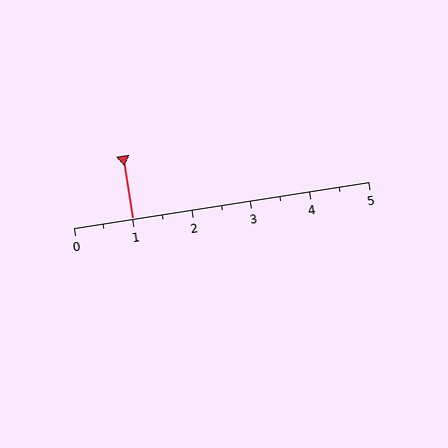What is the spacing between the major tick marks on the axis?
The major ticks are spaced 1 apart.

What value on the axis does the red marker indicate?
The marker indicates approximately 1.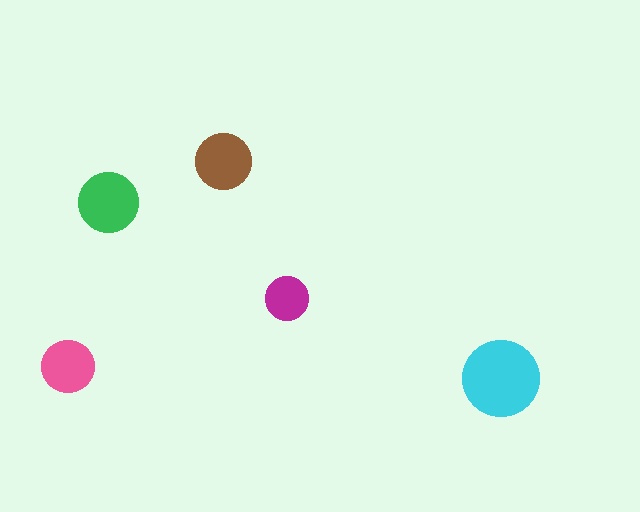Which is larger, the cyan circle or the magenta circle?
The cyan one.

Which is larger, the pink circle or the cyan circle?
The cyan one.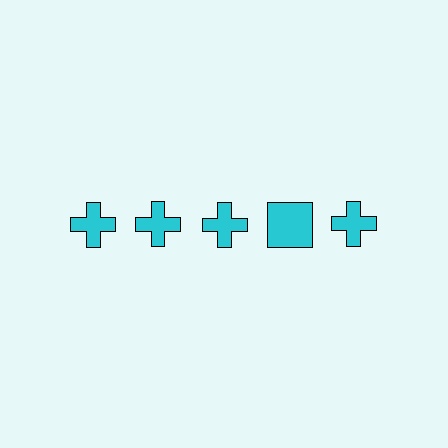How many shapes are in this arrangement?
There are 5 shapes arranged in a grid pattern.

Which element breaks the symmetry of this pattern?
The cyan square in the top row, second from right column breaks the symmetry. All other shapes are cyan crosses.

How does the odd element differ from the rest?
It has a different shape: square instead of cross.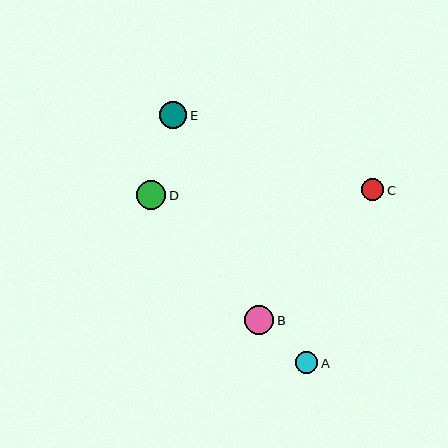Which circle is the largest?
Circle B is the largest with a size of approximately 29 pixels.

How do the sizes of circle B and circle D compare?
Circle B and circle D are approximately the same size.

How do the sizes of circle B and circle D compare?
Circle B and circle D are approximately the same size.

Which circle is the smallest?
Circle C is the smallest with a size of approximately 22 pixels.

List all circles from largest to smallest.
From largest to smallest: B, D, E, A, C.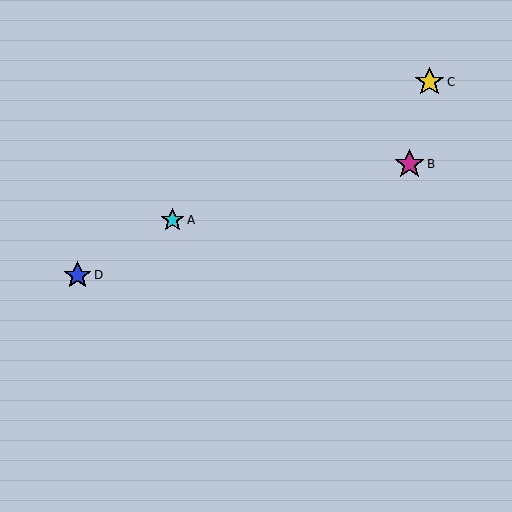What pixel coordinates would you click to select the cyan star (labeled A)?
Click at (173, 220) to select the cyan star A.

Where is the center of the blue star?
The center of the blue star is at (77, 275).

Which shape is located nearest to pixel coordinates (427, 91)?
The yellow star (labeled C) at (429, 82) is nearest to that location.